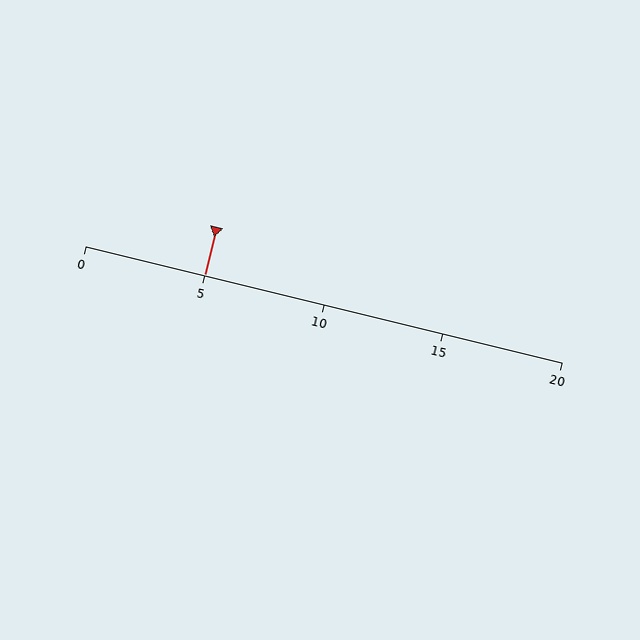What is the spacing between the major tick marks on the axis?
The major ticks are spaced 5 apart.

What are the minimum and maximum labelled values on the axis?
The axis runs from 0 to 20.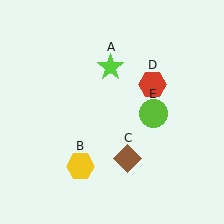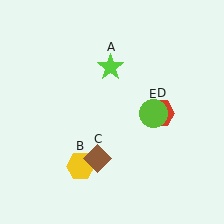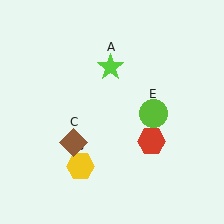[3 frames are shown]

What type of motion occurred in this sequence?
The brown diamond (object C), red hexagon (object D) rotated clockwise around the center of the scene.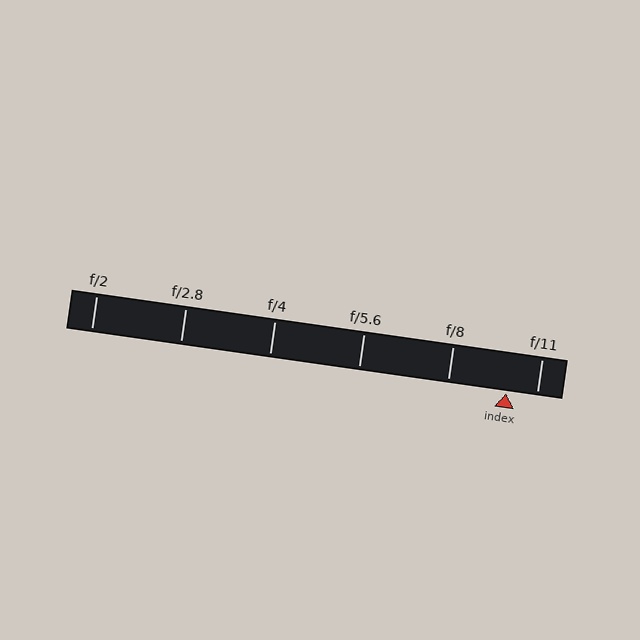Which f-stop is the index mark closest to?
The index mark is closest to f/11.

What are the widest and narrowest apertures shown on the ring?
The widest aperture shown is f/2 and the narrowest is f/11.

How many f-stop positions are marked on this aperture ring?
There are 6 f-stop positions marked.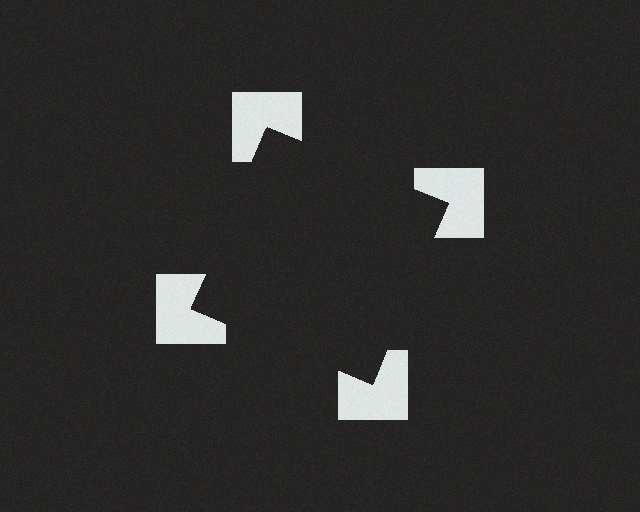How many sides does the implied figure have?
4 sides.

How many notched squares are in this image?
There are 4 — one at each vertex of the illusory square.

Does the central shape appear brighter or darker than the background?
It typically appears slightly darker than the background, even though no actual brightness change is drawn.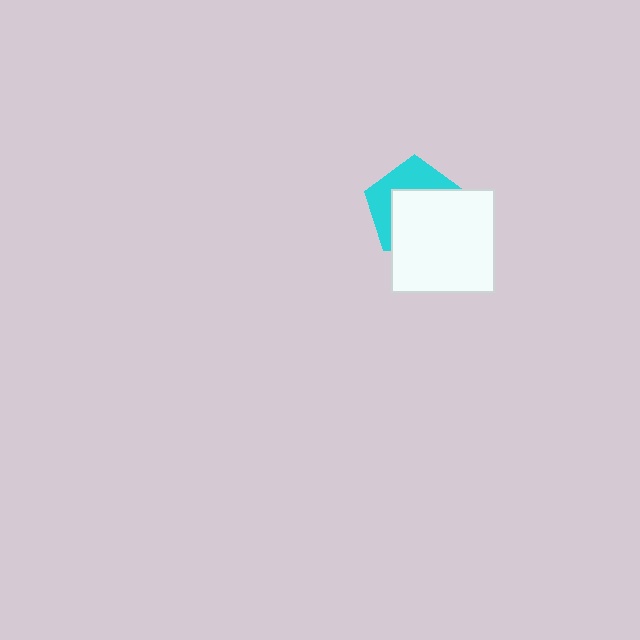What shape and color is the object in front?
The object in front is a white square.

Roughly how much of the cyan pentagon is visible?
A small part of it is visible (roughly 41%).